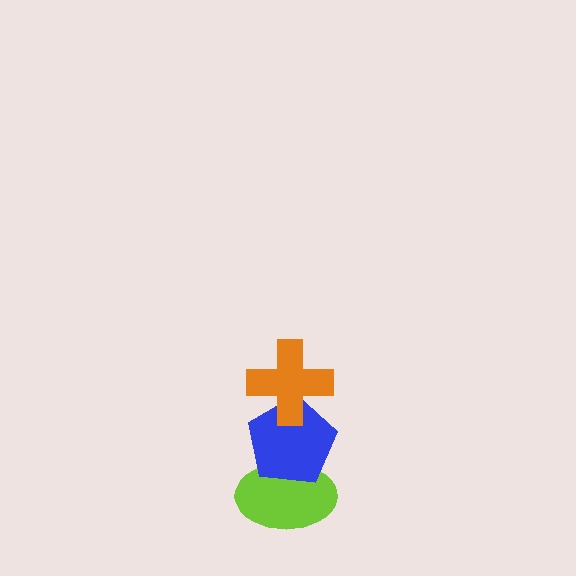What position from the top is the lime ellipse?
The lime ellipse is 3rd from the top.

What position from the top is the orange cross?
The orange cross is 1st from the top.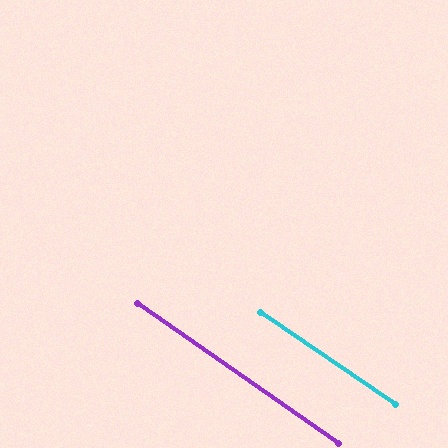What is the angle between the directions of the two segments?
Approximately 1 degree.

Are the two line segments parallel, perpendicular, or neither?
Parallel — their directions differ by only 0.8°.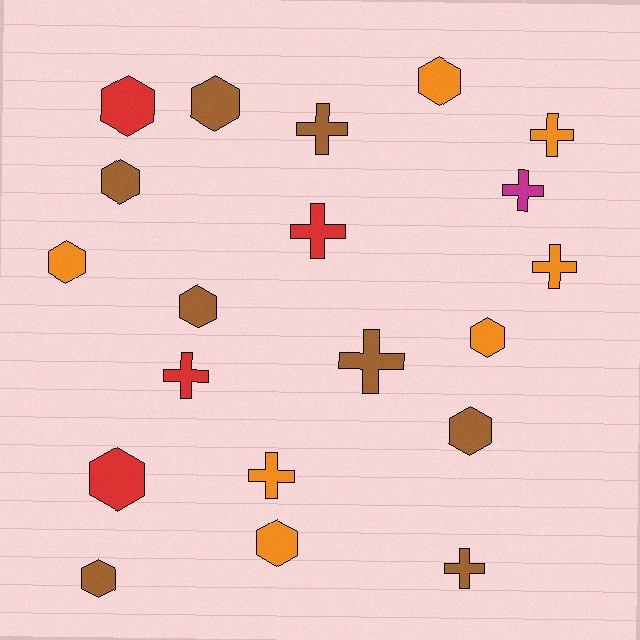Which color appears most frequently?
Brown, with 8 objects.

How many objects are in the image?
There are 20 objects.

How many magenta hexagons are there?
There are no magenta hexagons.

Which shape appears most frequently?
Hexagon, with 11 objects.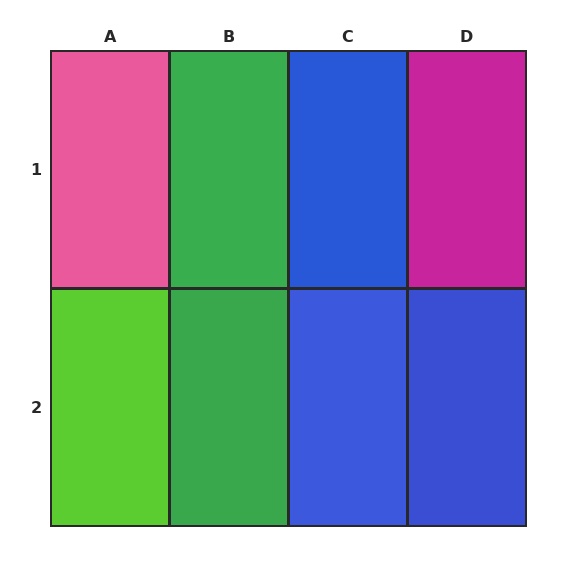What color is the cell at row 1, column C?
Blue.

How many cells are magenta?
1 cell is magenta.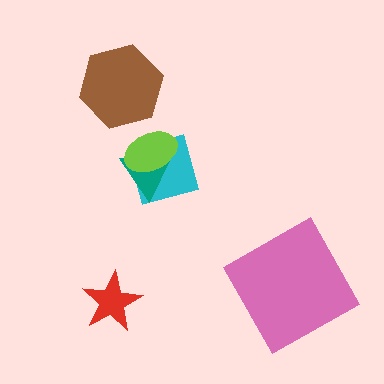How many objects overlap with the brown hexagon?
0 objects overlap with the brown hexagon.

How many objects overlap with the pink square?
0 objects overlap with the pink square.